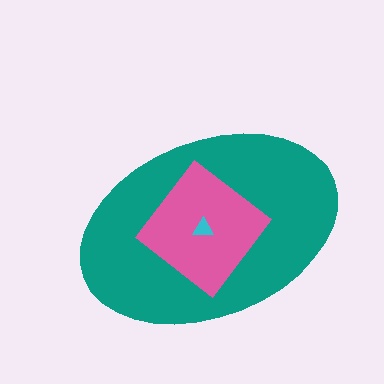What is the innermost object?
The cyan triangle.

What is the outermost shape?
The teal ellipse.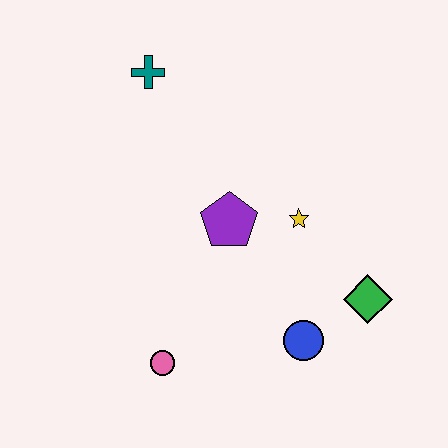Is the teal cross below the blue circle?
No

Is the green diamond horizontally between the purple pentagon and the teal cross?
No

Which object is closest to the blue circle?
The green diamond is closest to the blue circle.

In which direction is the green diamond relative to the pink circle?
The green diamond is to the right of the pink circle.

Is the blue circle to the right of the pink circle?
Yes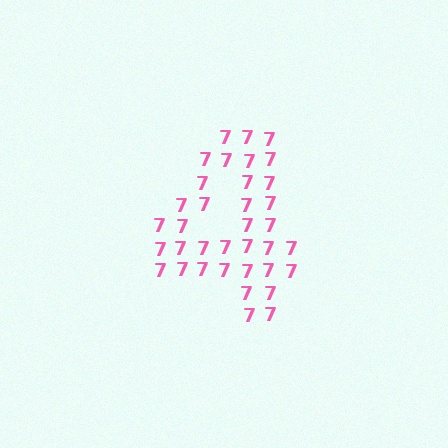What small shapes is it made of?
It is made of small digit 7's.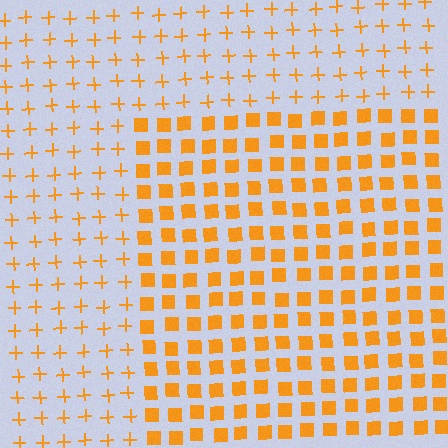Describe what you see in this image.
The image is filled with small orange elements arranged in a uniform grid. A rectangle-shaped region contains squares, while the surrounding area contains plus signs. The boundary is defined purely by the change in element shape.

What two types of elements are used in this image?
The image uses squares inside the rectangle region and plus signs outside it.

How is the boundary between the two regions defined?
The boundary is defined by a change in element shape: squares inside vs. plus signs outside. All elements share the same color and spacing.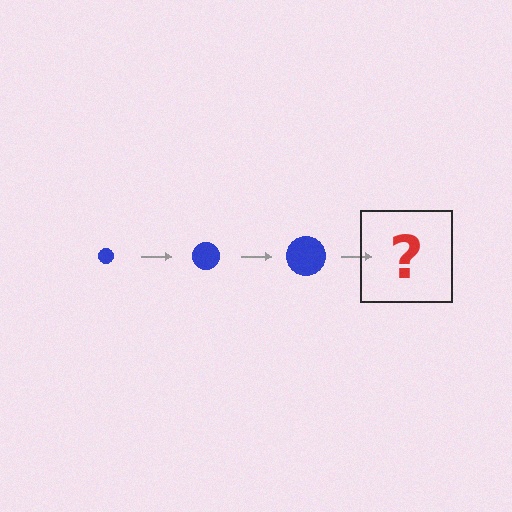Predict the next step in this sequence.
The next step is a blue circle, larger than the previous one.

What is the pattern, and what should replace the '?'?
The pattern is that the circle gets progressively larger each step. The '?' should be a blue circle, larger than the previous one.